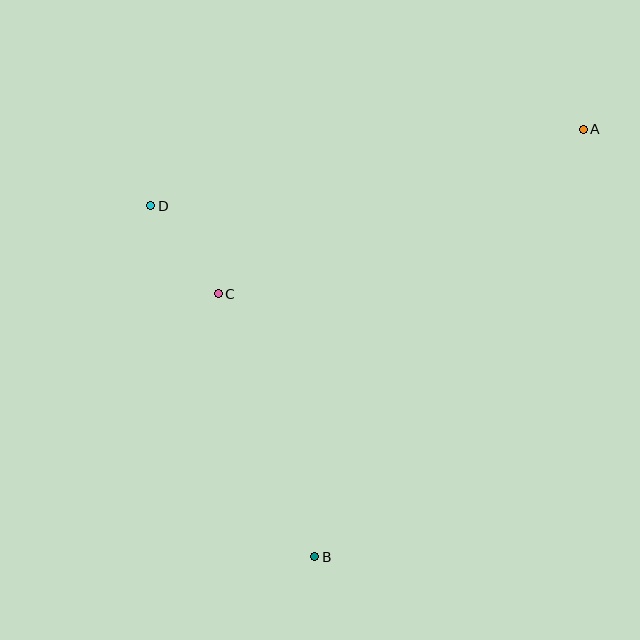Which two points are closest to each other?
Points C and D are closest to each other.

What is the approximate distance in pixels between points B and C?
The distance between B and C is approximately 280 pixels.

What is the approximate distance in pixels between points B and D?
The distance between B and D is approximately 388 pixels.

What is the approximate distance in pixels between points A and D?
The distance between A and D is approximately 439 pixels.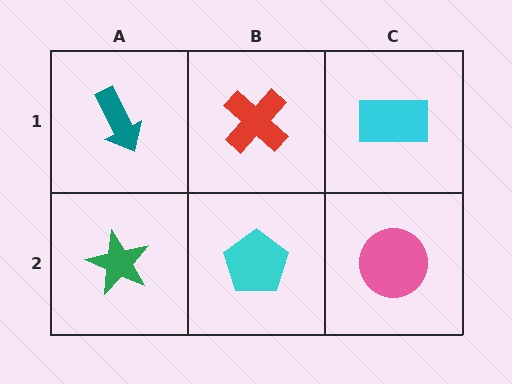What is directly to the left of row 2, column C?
A cyan pentagon.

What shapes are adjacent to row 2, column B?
A red cross (row 1, column B), a green star (row 2, column A), a pink circle (row 2, column C).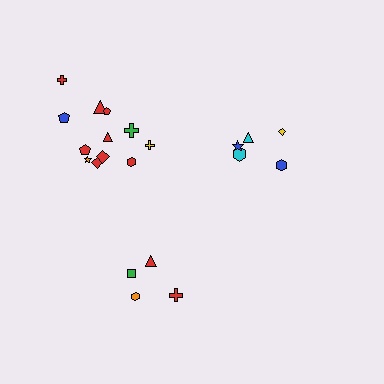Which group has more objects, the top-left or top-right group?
The top-left group.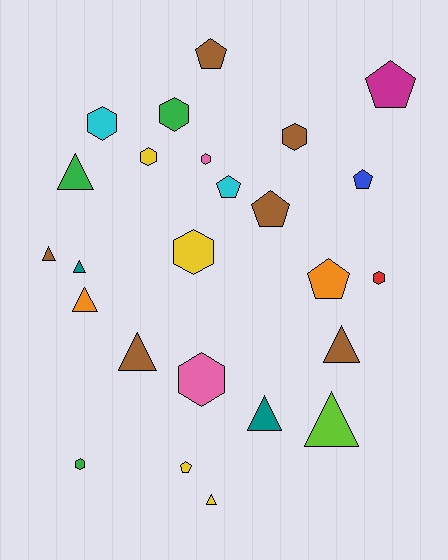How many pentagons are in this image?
There are 7 pentagons.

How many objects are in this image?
There are 25 objects.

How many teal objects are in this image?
There are 2 teal objects.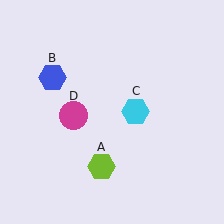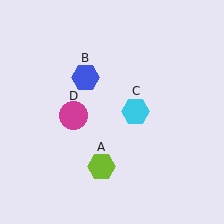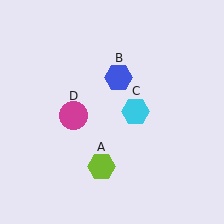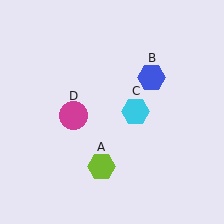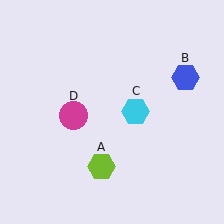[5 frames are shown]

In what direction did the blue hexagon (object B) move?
The blue hexagon (object B) moved right.